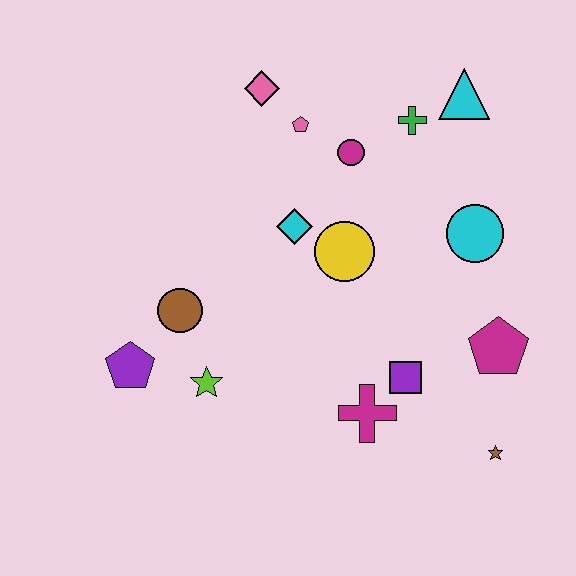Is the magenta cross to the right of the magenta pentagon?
No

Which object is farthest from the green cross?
The purple pentagon is farthest from the green cross.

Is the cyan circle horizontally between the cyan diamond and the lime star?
No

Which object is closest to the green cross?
The cyan triangle is closest to the green cross.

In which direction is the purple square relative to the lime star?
The purple square is to the right of the lime star.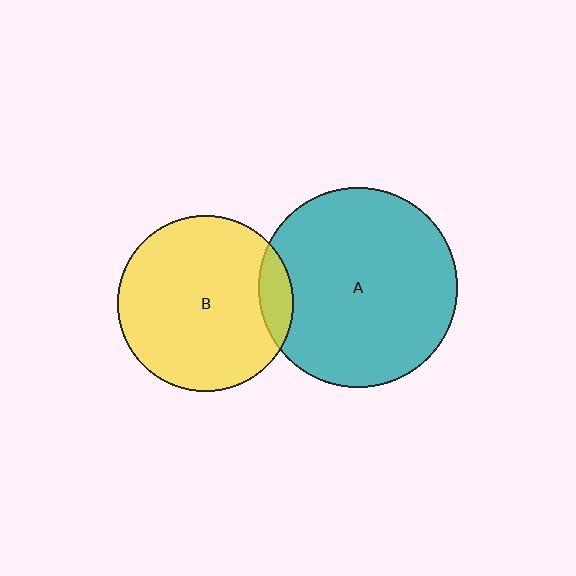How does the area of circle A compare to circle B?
Approximately 1.3 times.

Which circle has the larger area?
Circle A (teal).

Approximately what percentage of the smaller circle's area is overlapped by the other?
Approximately 10%.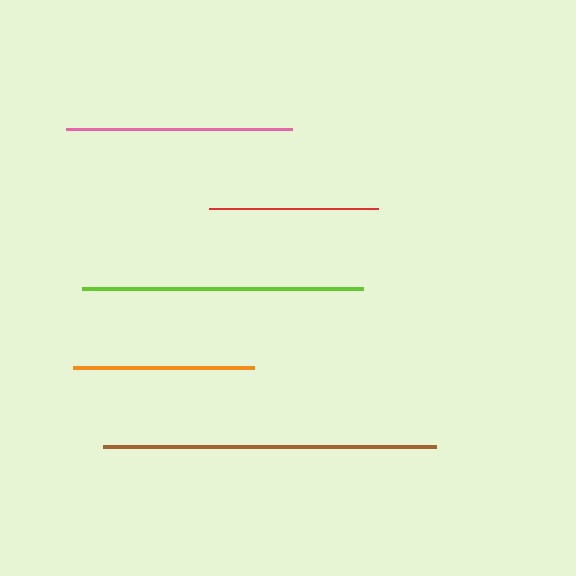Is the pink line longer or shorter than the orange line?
The pink line is longer than the orange line.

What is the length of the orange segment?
The orange segment is approximately 181 pixels long.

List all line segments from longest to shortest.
From longest to shortest: brown, lime, pink, orange, red.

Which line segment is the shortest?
The red line is the shortest at approximately 169 pixels.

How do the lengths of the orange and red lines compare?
The orange and red lines are approximately the same length.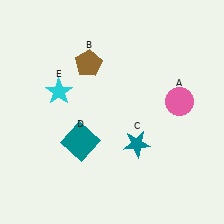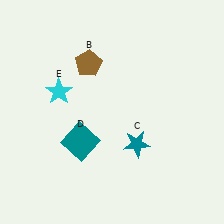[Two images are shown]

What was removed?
The pink circle (A) was removed in Image 2.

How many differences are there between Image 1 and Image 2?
There is 1 difference between the two images.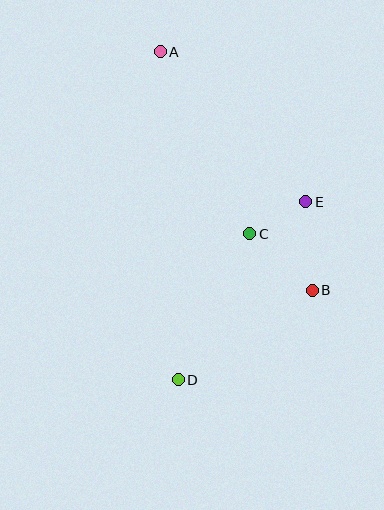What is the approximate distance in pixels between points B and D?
The distance between B and D is approximately 161 pixels.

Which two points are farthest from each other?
Points A and D are farthest from each other.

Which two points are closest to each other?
Points C and E are closest to each other.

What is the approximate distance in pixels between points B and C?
The distance between B and C is approximately 84 pixels.